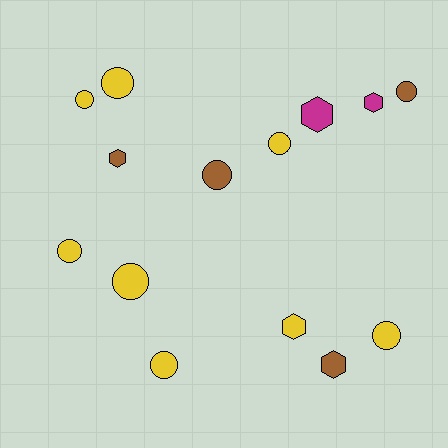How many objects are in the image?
There are 14 objects.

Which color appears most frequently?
Yellow, with 8 objects.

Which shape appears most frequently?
Circle, with 9 objects.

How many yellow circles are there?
There are 7 yellow circles.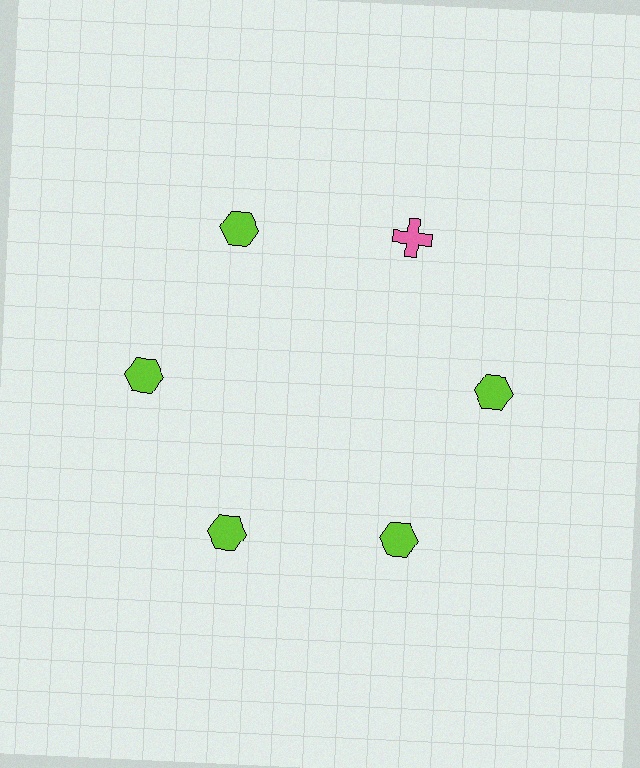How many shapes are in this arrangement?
There are 6 shapes arranged in a ring pattern.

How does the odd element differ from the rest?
It differs in both color (pink instead of lime) and shape (cross instead of hexagon).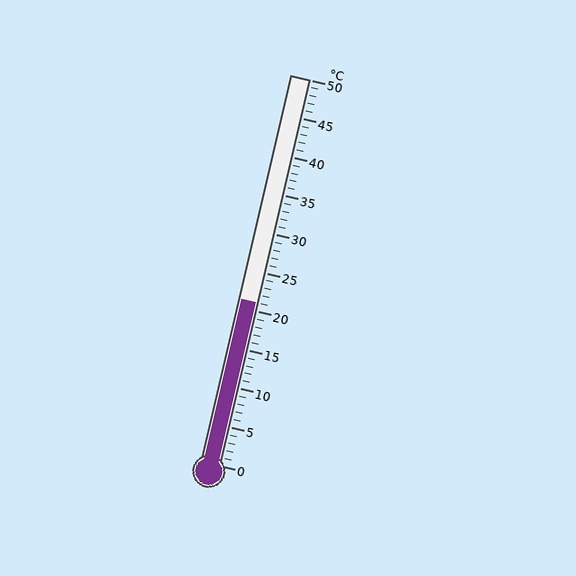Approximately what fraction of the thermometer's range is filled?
The thermometer is filled to approximately 40% of its range.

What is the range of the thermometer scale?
The thermometer scale ranges from 0°C to 50°C.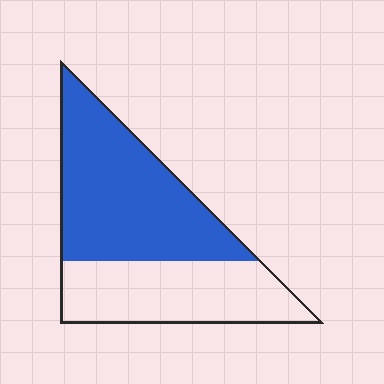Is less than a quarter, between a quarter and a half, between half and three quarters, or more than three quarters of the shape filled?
Between half and three quarters.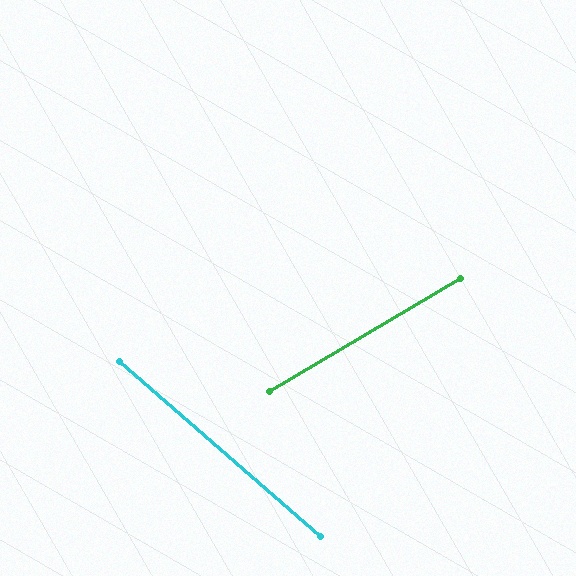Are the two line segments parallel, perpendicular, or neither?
Neither parallel nor perpendicular — they differ by about 72°.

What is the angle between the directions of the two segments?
Approximately 72 degrees.